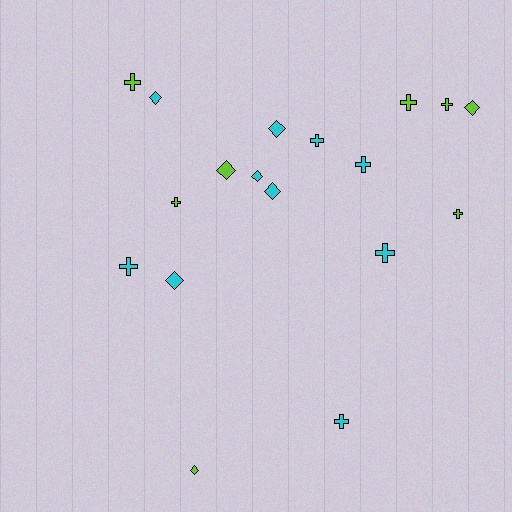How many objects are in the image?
There are 18 objects.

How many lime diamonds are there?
There are 3 lime diamonds.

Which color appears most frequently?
Cyan, with 10 objects.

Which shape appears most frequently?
Cross, with 10 objects.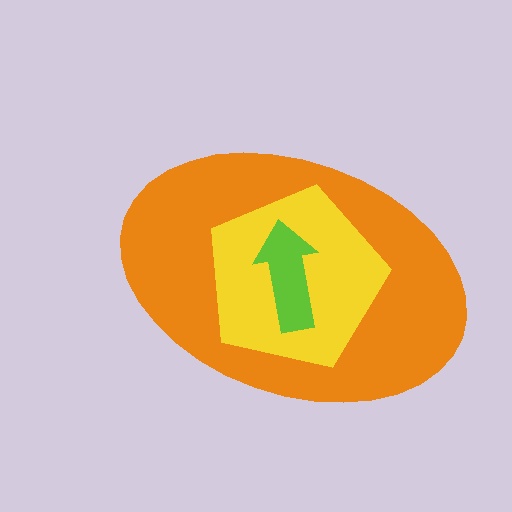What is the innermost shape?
The lime arrow.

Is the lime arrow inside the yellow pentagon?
Yes.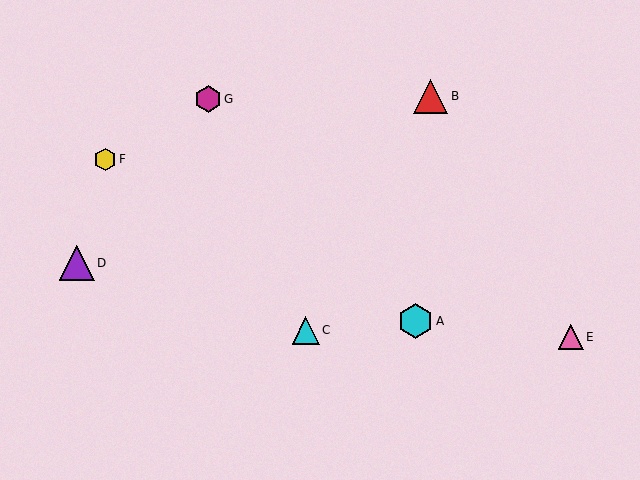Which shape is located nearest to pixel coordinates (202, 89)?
The magenta hexagon (labeled G) at (208, 99) is nearest to that location.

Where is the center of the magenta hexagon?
The center of the magenta hexagon is at (208, 99).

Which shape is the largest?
The purple triangle (labeled D) is the largest.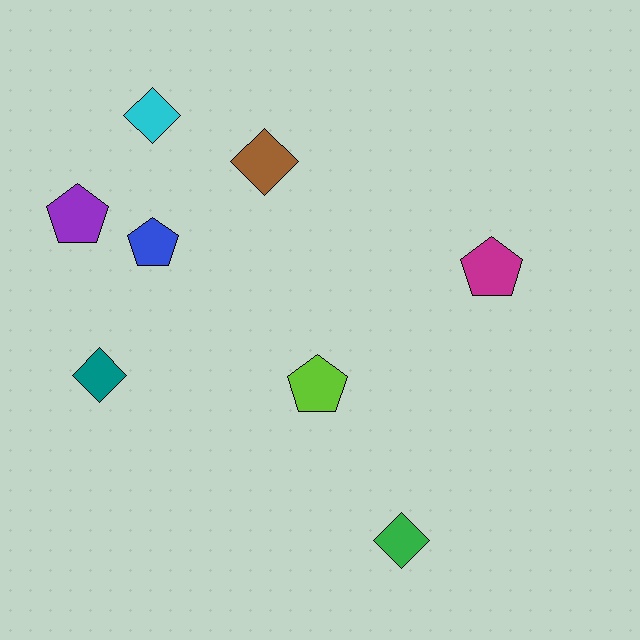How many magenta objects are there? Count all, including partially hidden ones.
There is 1 magenta object.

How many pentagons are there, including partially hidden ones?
There are 4 pentagons.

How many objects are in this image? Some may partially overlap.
There are 8 objects.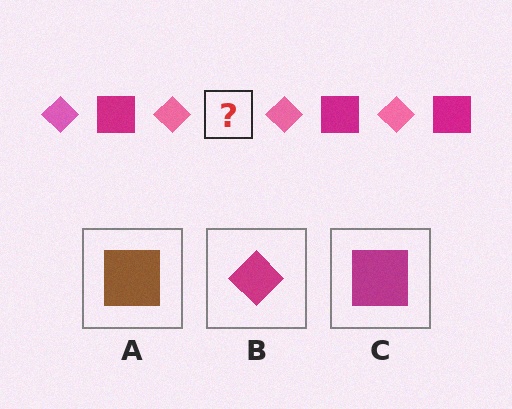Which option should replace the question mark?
Option C.